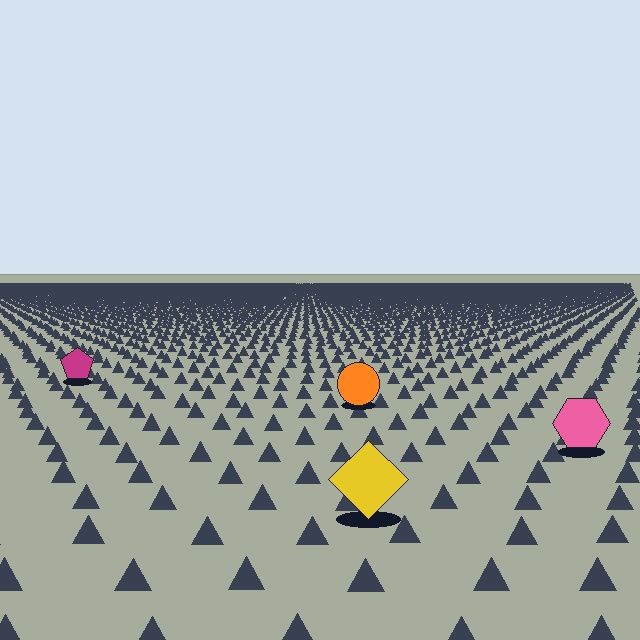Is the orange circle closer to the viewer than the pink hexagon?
No. The pink hexagon is closer — you can tell from the texture gradient: the ground texture is coarser near it.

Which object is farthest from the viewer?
The magenta pentagon is farthest from the viewer. It appears smaller and the ground texture around it is denser.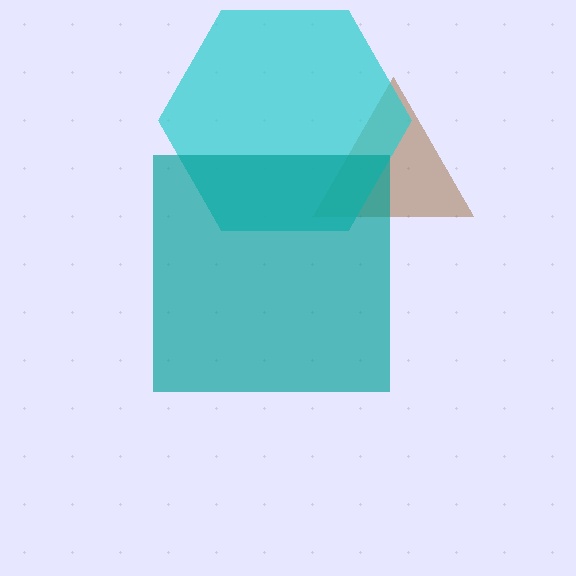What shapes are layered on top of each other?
The layered shapes are: a brown triangle, a cyan hexagon, a teal square.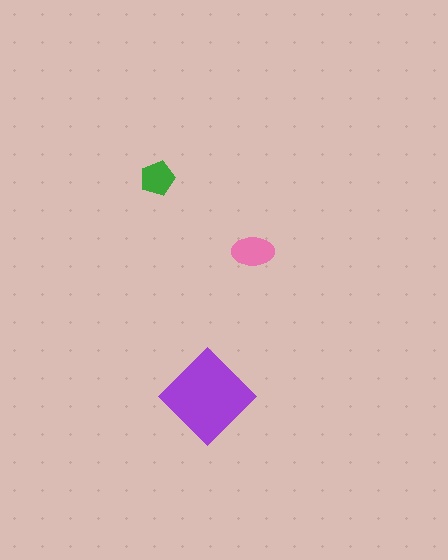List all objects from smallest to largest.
The green pentagon, the pink ellipse, the purple diamond.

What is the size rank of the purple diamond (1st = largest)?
1st.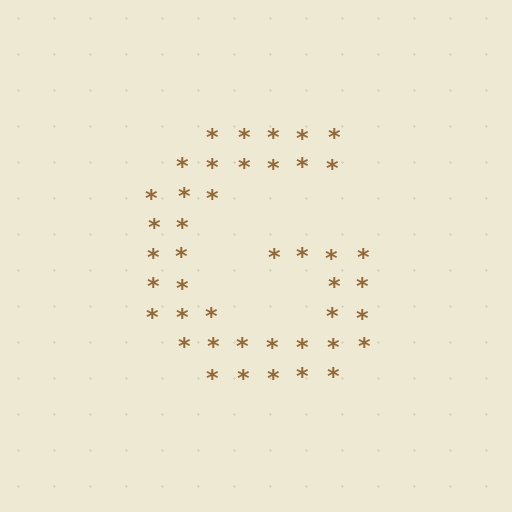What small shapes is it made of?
It is made of small asterisks.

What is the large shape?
The large shape is the letter G.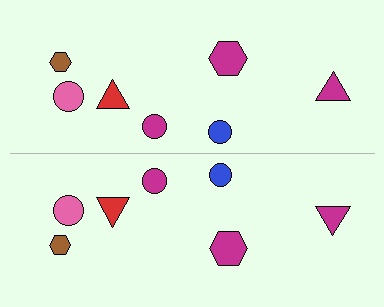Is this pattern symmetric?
Yes, this pattern has bilateral (reflection) symmetry.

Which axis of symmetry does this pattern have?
The pattern has a horizontal axis of symmetry running through the center of the image.